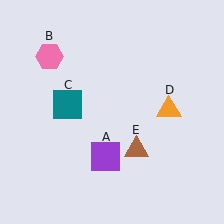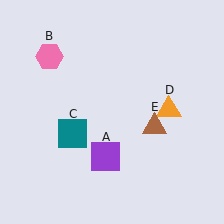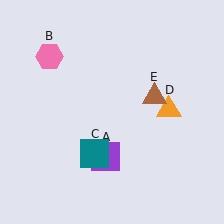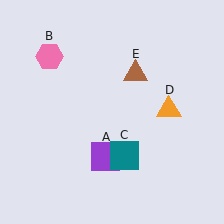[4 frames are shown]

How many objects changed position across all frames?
2 objects changed position: teal square (object C), brown triangle (object E).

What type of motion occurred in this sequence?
The teal square (object C), brown triangle (object E) rotated counterclockwise around the center of the scene.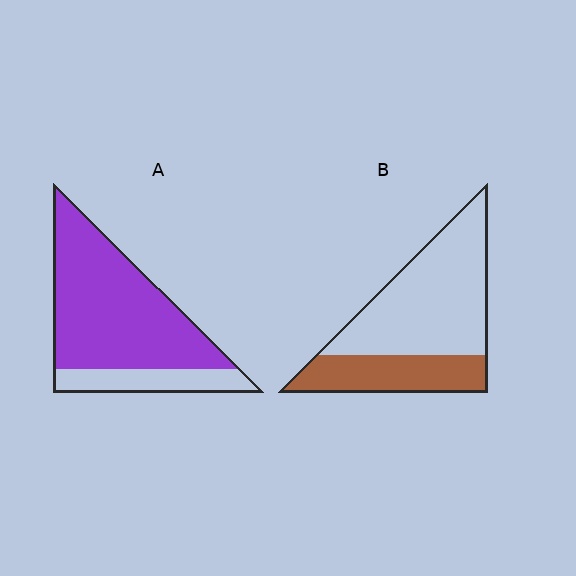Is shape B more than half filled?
No.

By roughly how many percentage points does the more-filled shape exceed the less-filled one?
By roughly 45 percentage points (A over B).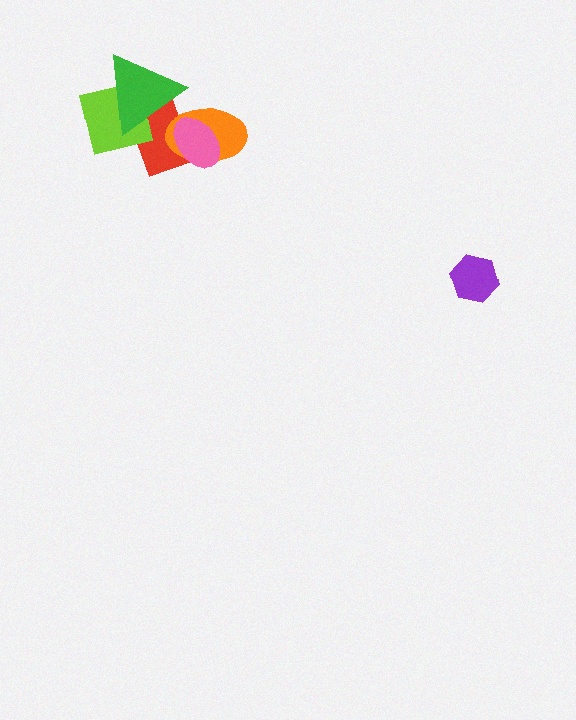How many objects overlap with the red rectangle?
4 objects overlap with the red rectangle.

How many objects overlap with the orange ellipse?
3 objects overlap with the orange ellipse.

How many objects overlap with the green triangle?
3 objects overlap with the green triangle.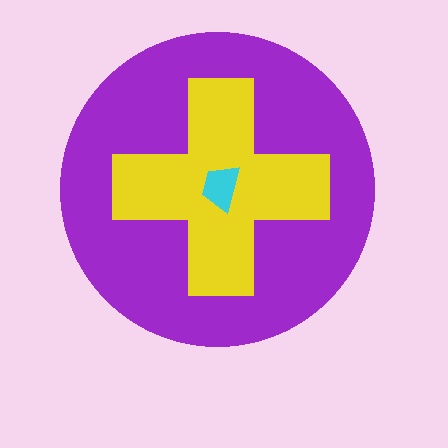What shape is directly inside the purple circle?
The yellow cross.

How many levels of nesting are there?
3.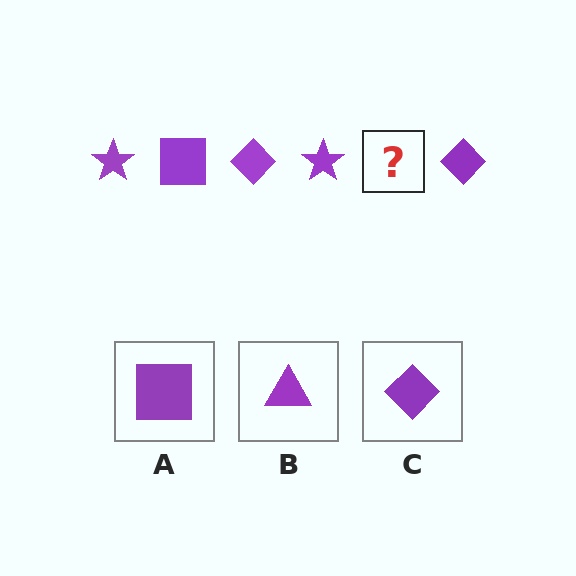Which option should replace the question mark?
Option A.